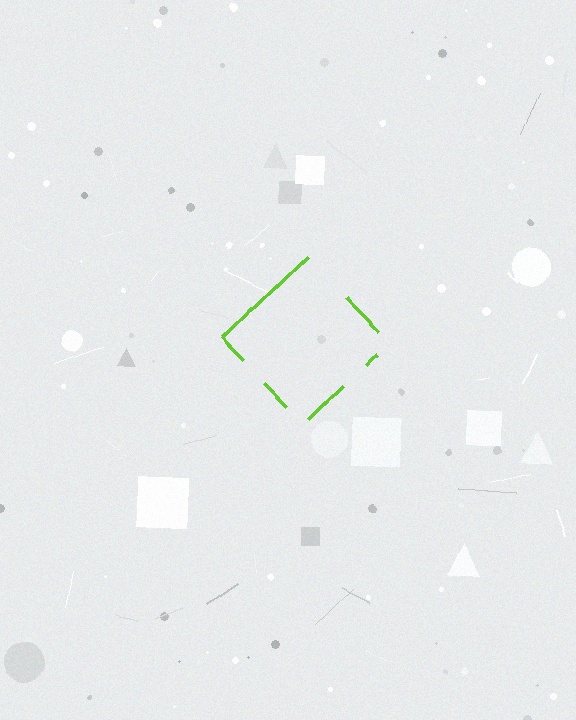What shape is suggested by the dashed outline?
The dashed outline suggests a diamond.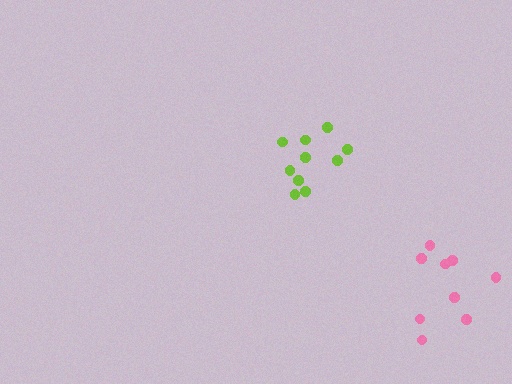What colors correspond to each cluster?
The clusters are colored: pink, lime.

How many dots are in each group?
Group 1: 9 dots, Group 2: 10 dots (19 total).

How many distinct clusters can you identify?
There are 2 distinct clusters.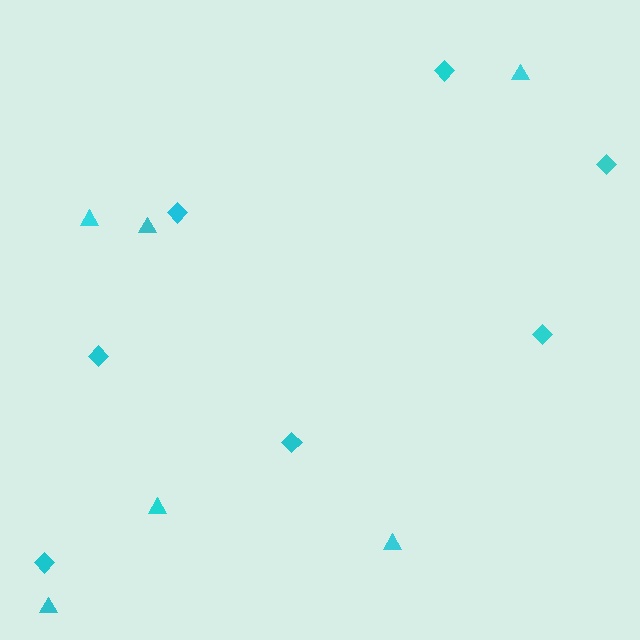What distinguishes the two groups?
There are 2 groups: one group of triangles (6) and one group of diamonds (7).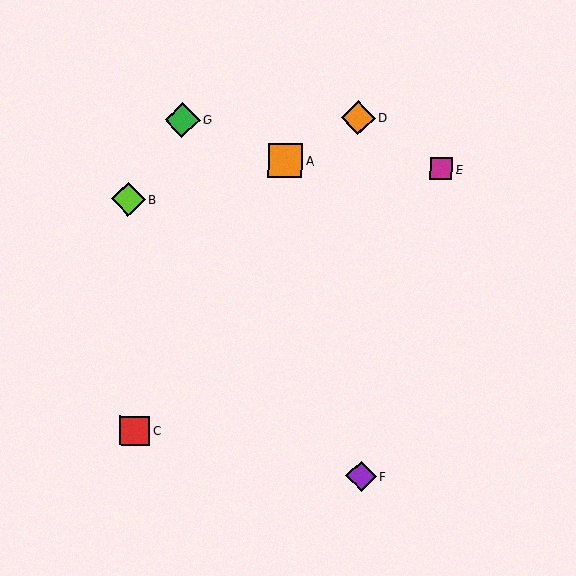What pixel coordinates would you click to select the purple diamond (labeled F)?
Click at (361, 477) to select the purple diamond F.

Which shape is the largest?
The green diamond (labeled G) is the largest.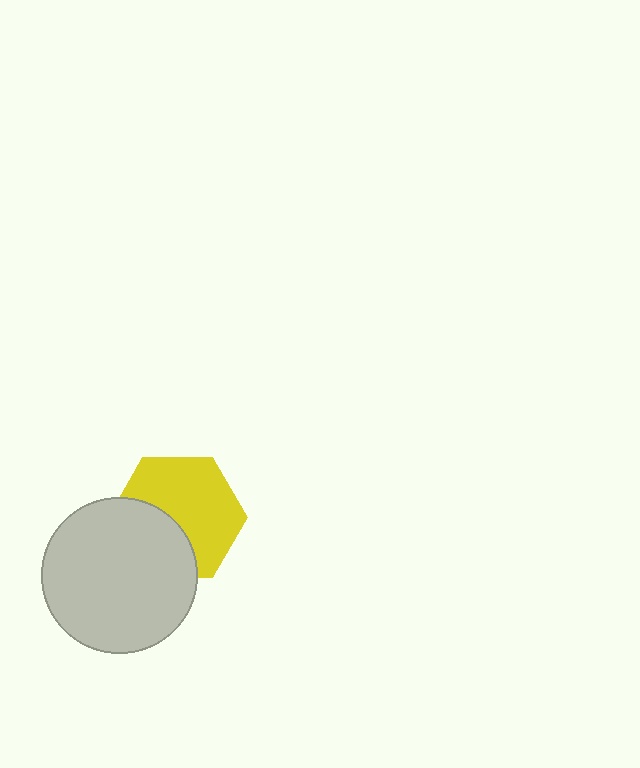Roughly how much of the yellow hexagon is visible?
About half of it is visible (roughly 62%).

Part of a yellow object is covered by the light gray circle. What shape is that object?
It is a hexagon.